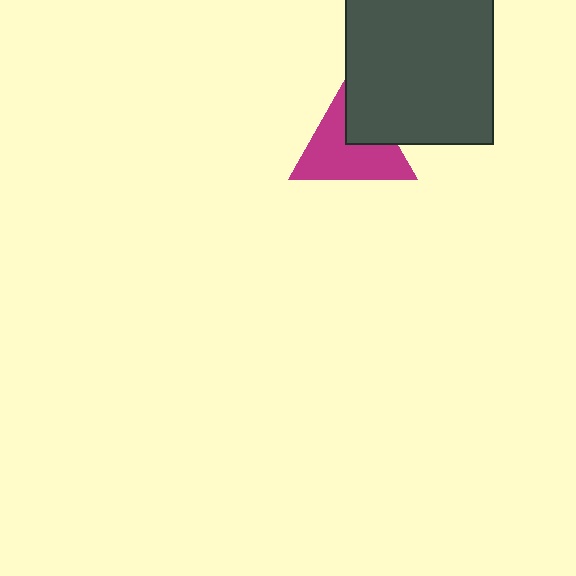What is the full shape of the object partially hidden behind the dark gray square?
The partially hidden object is a magenta triangle.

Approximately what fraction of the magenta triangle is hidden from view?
Roughly 32% of the magenta triangle is hidden behind the dark gray square.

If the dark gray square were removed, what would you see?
You would see the complete magenta triangle.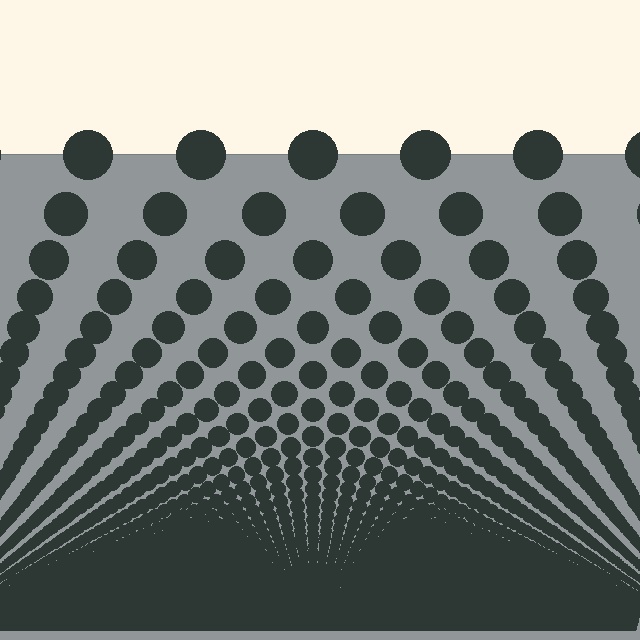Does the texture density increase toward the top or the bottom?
Density increases toward the bottom.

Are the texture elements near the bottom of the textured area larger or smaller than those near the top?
Smaller. The gradient is inverted — elements near the bottom are smaller and denser.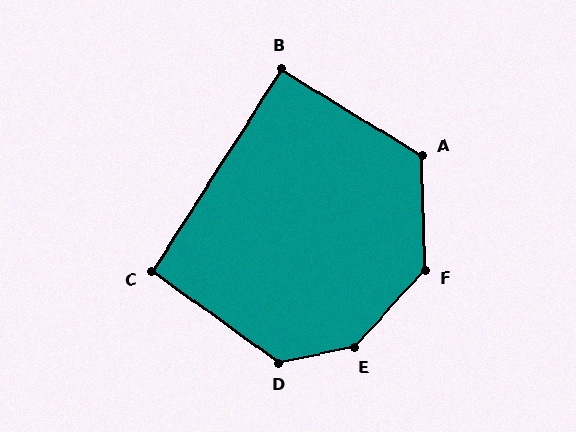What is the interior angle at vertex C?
Approximately 93 degrees (approximately right).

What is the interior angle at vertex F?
Approximately 136 degrees (obtuse).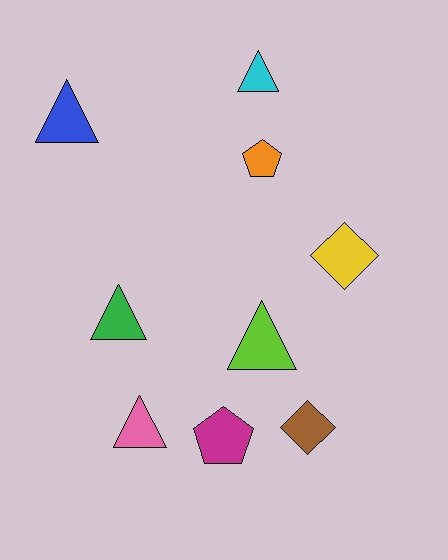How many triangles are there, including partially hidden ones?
There are 5 triangles.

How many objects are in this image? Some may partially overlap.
There are 9 objects.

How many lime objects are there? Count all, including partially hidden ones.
There is 1 lime object.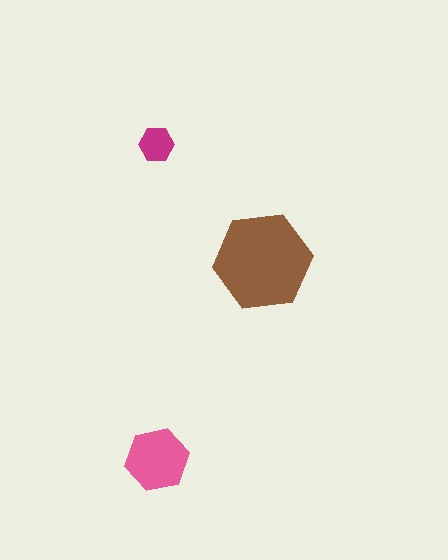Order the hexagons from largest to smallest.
the brown one, the pink one, the magenta one.